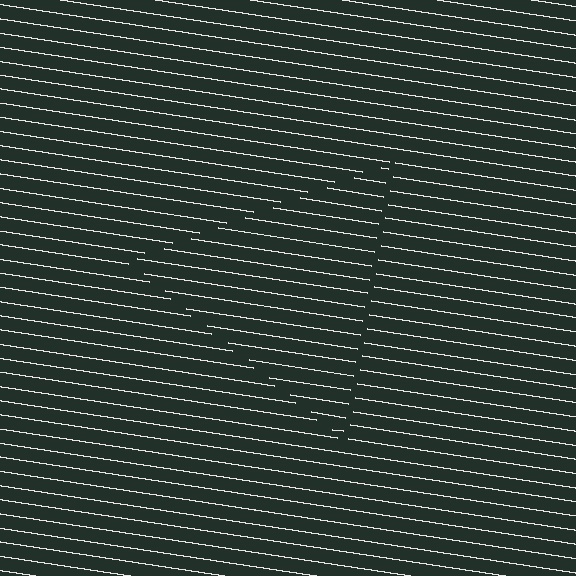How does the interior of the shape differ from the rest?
The interior of the shape contains the same grating, shifted by half a period — the contour is defined by the phase discontinuity where line-ends from the inner and outer gratings abut.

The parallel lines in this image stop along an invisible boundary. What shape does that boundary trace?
An illusory triangle. The interior of the shape contains the same grating, shifted by half a period — the contour is defined by the phase discontinuity where line-ends from the inner and outer gratings abut.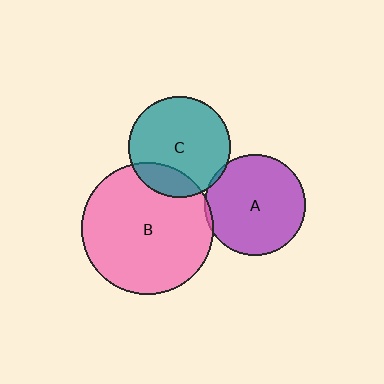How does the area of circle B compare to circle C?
Approximately 1.7 times.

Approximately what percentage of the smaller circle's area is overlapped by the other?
Approximately 5%.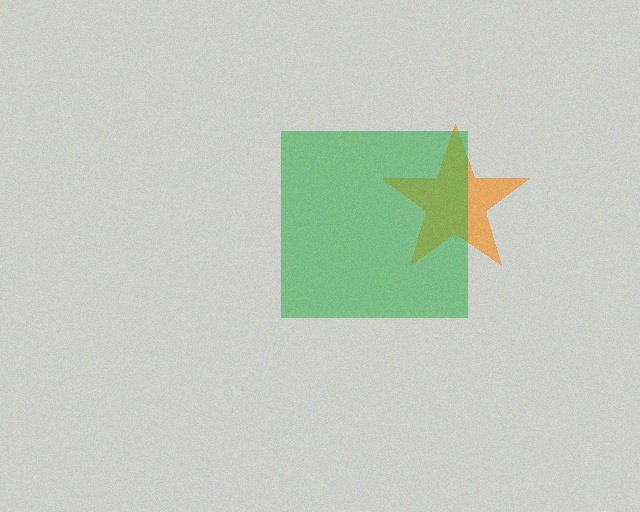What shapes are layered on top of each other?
The layered shapes are: an orange star, a green square.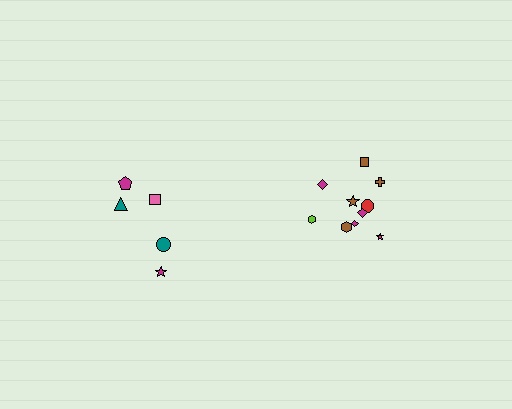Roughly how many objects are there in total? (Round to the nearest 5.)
Roughly 15 objects in total.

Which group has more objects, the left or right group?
The right group.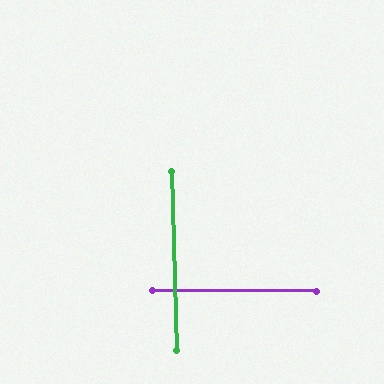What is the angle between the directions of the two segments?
Approximately 88 degrees.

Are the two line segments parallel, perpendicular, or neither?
Perpendicular — they meet at approximately 88°.